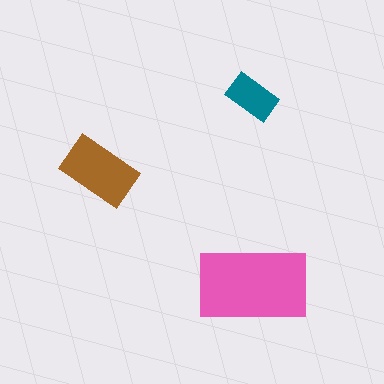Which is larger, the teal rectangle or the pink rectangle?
The pink one.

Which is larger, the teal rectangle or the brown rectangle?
The brown one.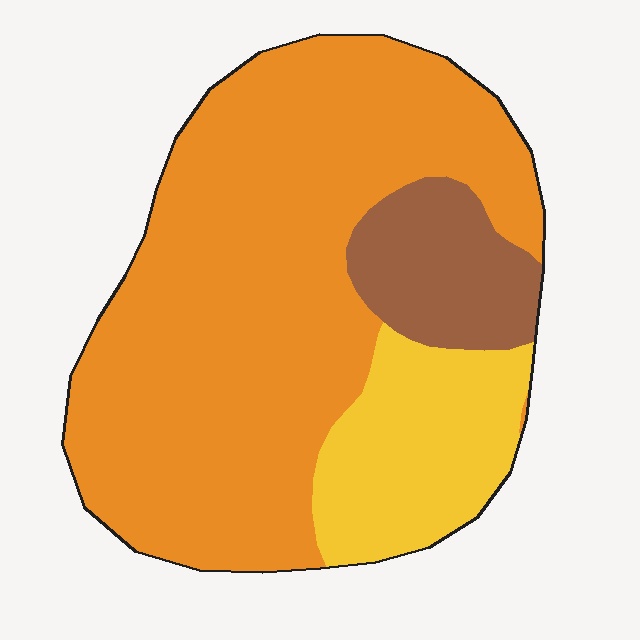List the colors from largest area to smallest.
From largest to smallest: orange, yellow, brown.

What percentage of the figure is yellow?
Yellow covers roughly 20% of the figure.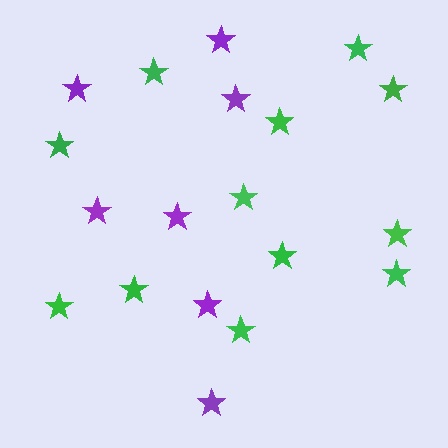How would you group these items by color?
There are 2 groups: one group of purple stars (7) and one group of green stars (12).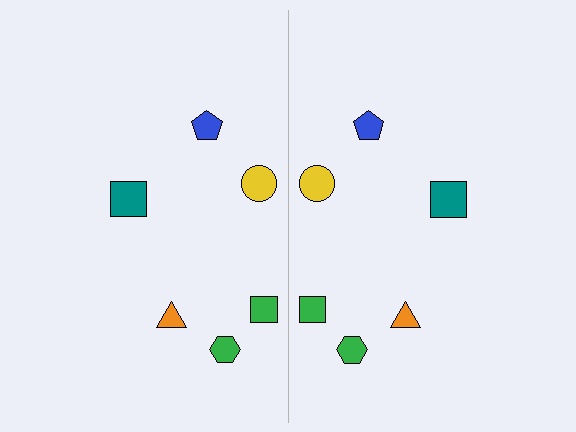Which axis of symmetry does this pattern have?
The pattern has a vertical axis of symmetry running through the center of the image.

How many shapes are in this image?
There are 12 shapes in this image.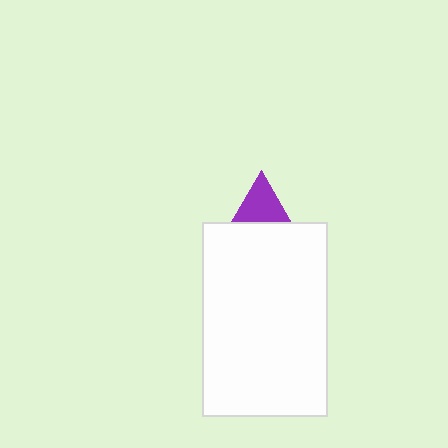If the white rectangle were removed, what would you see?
You would see the complete purple triangle.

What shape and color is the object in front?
The object in front is a white rectangle.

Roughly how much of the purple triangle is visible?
A small part of it is visible (roughly 32%).